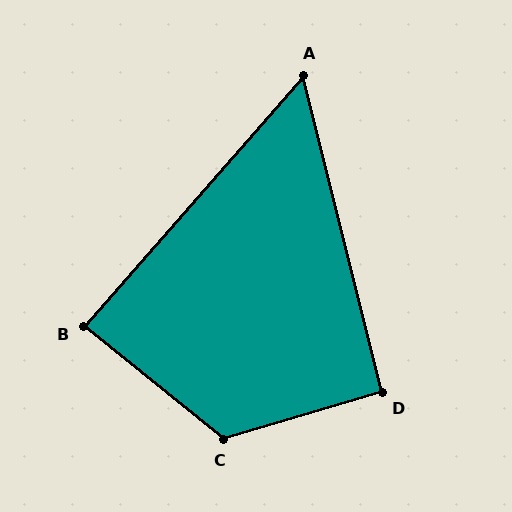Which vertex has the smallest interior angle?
A, at approximately 55 degrees.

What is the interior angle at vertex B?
Approximately 88 degrees (approximately right).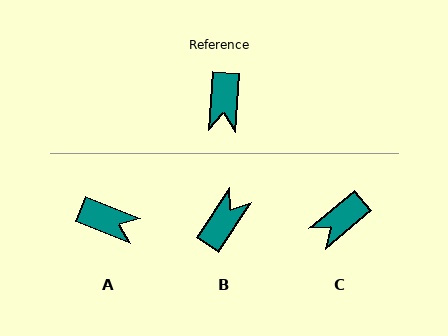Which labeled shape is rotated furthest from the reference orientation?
B, about 151 degrees away.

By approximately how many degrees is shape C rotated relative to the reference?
Approximately 46 degrees clockwise.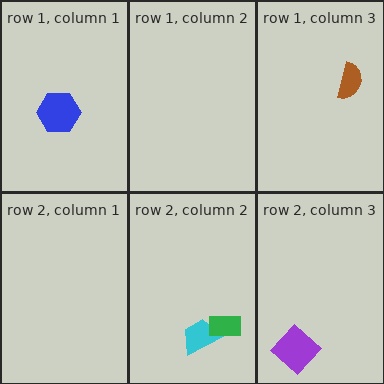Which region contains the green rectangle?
The row 2, column 2 region.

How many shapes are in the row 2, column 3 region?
1.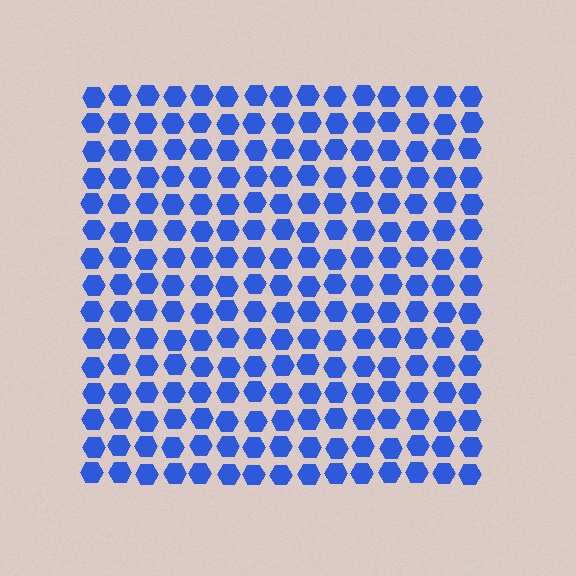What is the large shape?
The large shape is a square.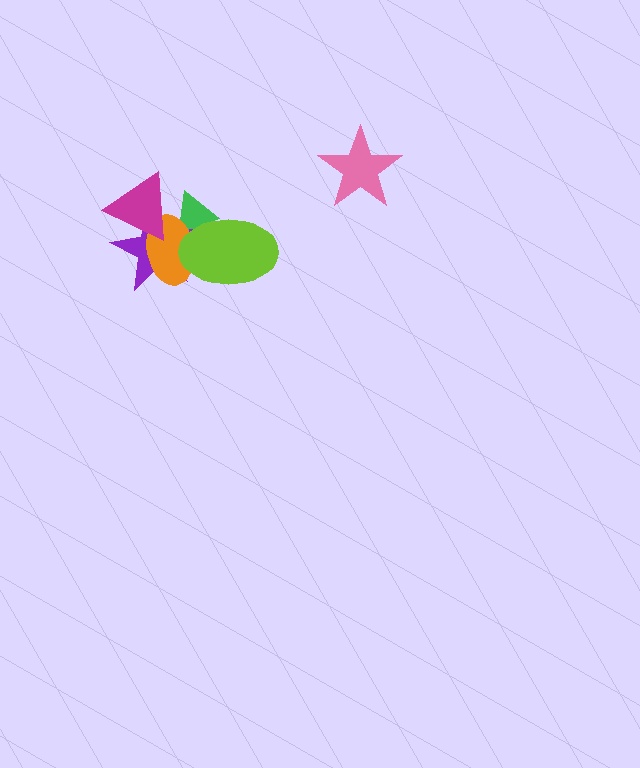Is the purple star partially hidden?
Yes, it is partially covered by another shape.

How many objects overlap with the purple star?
4 objects overlap with the purple star.